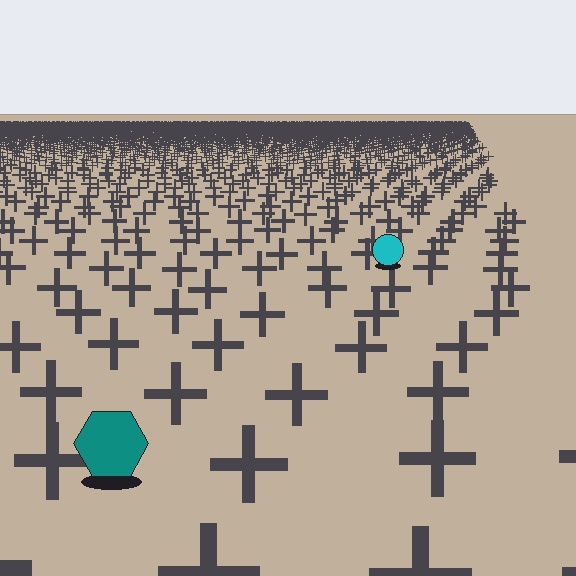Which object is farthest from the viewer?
The cyan circle is farthest from the viewer. It appears smaller and the ground texture around it is denser.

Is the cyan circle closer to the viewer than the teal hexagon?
No. The teal hexagon is closer — you can tell from the texture gradient: the ground texture is coarser near it.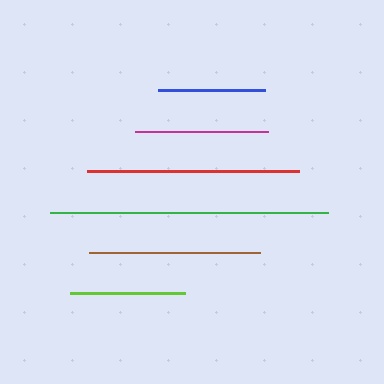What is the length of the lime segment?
The lime segment is approximately 115 pixels long.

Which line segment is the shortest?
The blue line is the shortest at approximately 107 pixels.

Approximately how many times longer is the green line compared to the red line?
The green line is approximately 1.3 times the length of the red line.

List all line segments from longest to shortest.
From longest to shortest: green, red, brown, magenta, lime, blue.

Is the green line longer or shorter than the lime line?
The green line is longer than the lime line.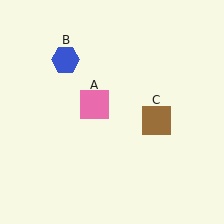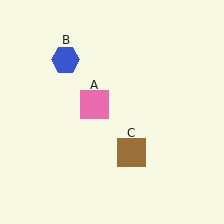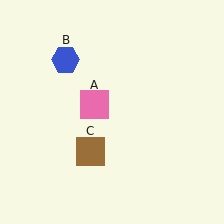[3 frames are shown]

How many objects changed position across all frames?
1 object changed position: brown square (object C).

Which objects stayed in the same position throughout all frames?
Pink square (object A) and blue hexagon (object B) remained stationary.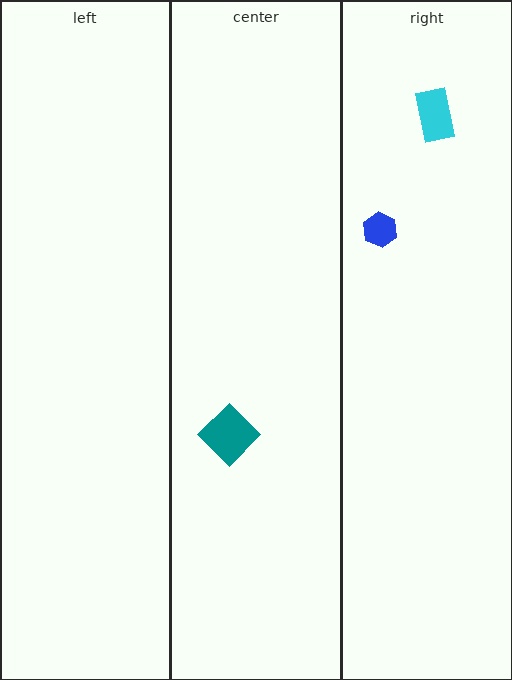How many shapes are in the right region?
2.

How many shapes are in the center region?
1.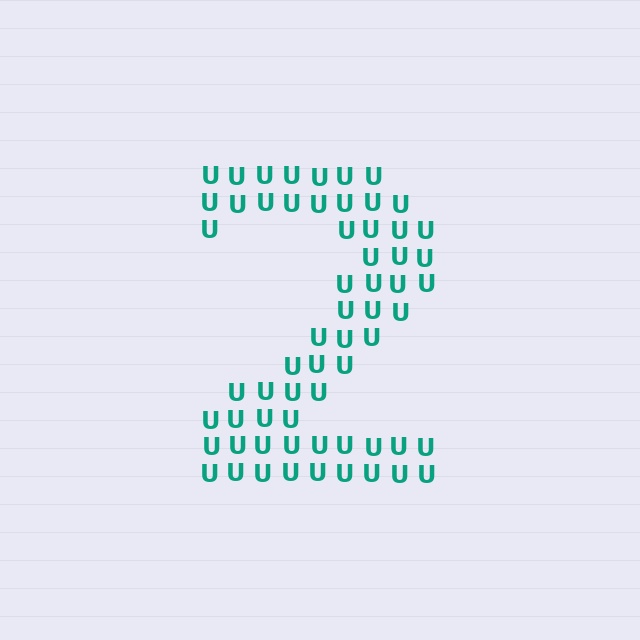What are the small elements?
The small elements are letter U's.